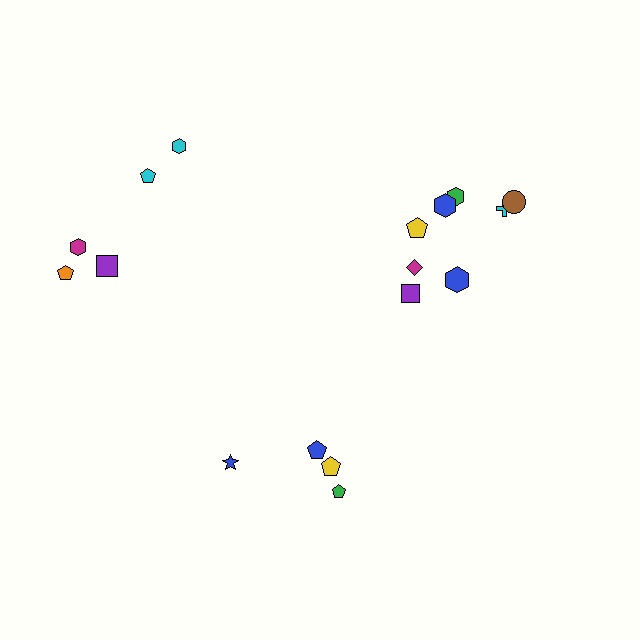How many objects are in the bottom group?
There are 4 objects.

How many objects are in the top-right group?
There are 8 objects.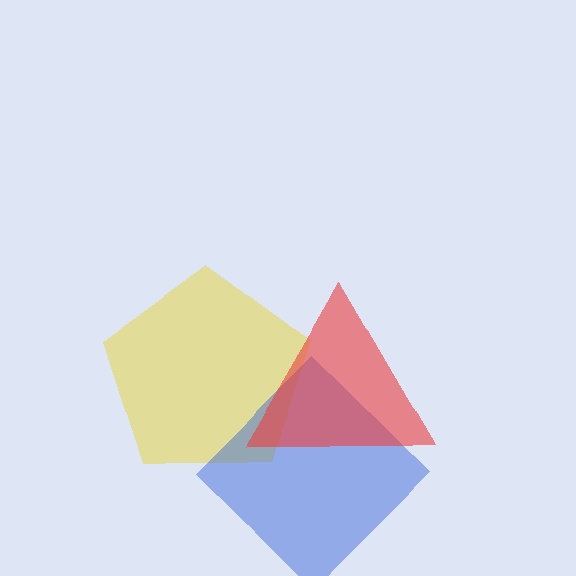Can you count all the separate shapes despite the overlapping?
Yes, there are 3 separate shapes.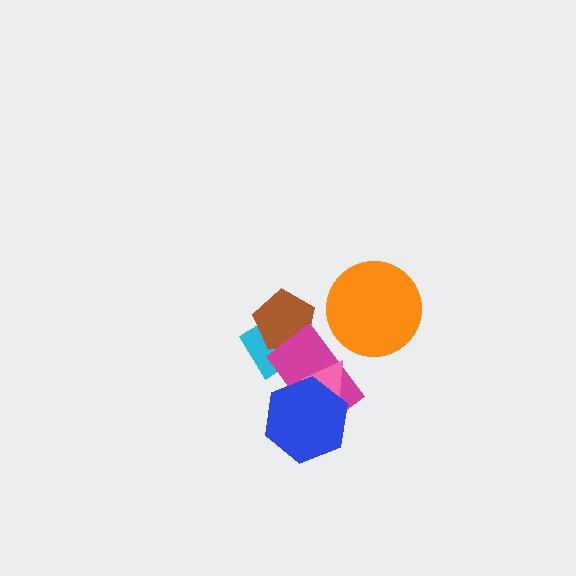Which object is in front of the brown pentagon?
The magenta rectangle is in front of the brown pentagon.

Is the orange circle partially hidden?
No, no other shape covers it.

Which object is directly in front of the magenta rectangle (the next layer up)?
The pink triangle is directly in front of the magenta rectangle.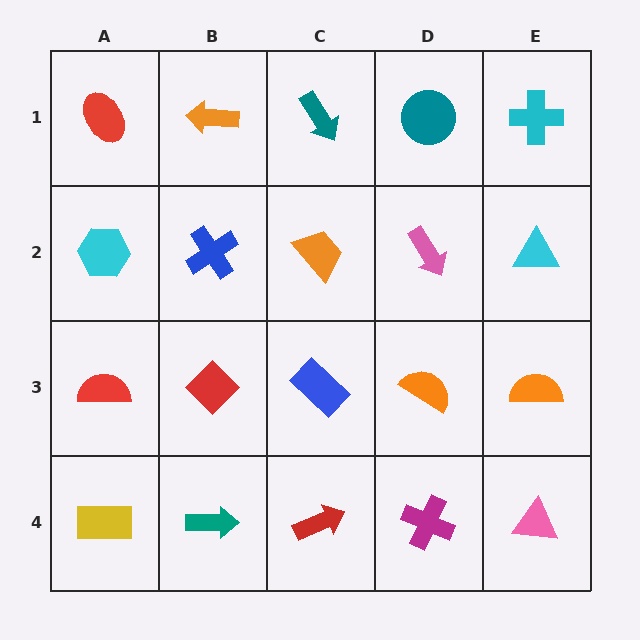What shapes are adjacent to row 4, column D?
An orange semicircle (row 3, column D), a red arrow (row 4, column C), a pink triangle (row 4, column E).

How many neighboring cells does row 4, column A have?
2.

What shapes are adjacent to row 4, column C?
A blue rectangle (row 3, column C), a teal arrow (row 4, column B), a magenta cross (row 4, column D).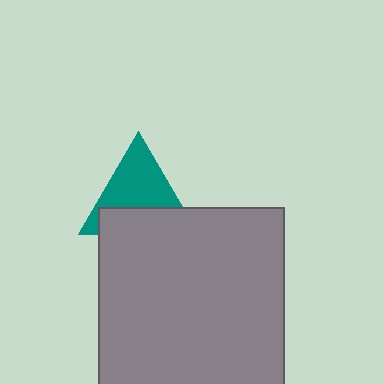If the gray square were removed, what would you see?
You would see the complete teal triangle.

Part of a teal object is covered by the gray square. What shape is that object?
It is a triangle.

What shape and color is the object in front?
The object in front is a gray square.